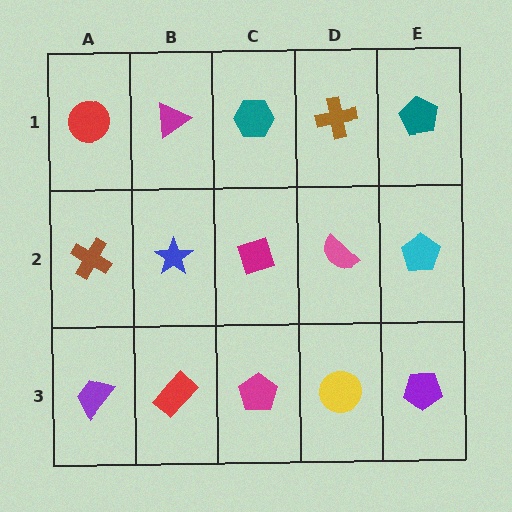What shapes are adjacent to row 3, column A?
A brown cross (row 2, column A), a red rectangle (row 3, column B).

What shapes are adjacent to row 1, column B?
A blue star (row 2, column B), a red circle (row 1, column A), a teal hexagon (row 1, column C).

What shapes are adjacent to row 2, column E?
A teal pentagon (row 1, column E), a purple pentagon (row 3, column E), a pink semicircle (row 2, column D).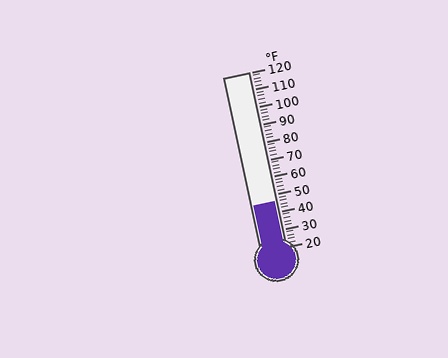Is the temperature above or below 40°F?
The temperature is above 40°F.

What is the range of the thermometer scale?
The thermometer scale ranges from 20°F to 120°F.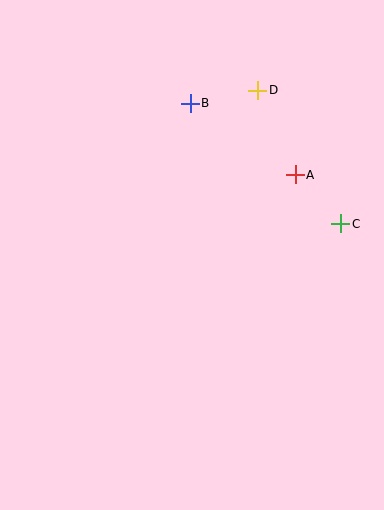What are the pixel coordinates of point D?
Point D is at (258, 90).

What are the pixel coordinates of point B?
Point B is at (190, 103).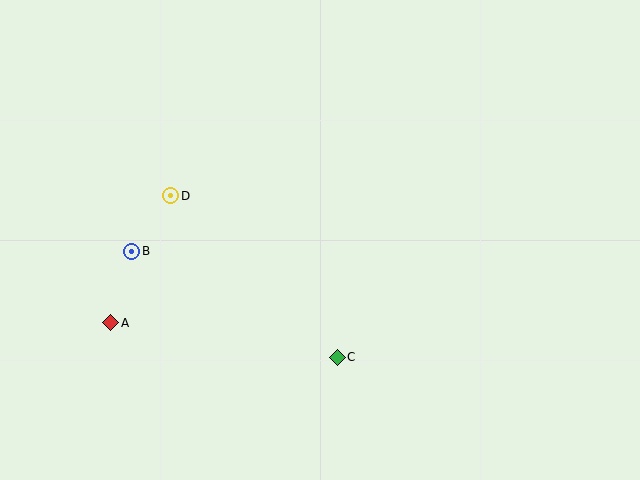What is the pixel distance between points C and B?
The distance between C and B is 231 pixels.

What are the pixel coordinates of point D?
Point D is at (171, 196).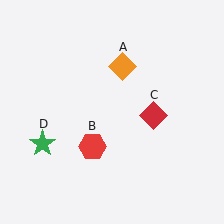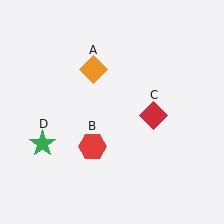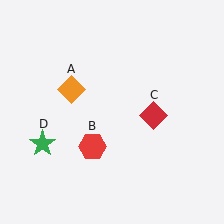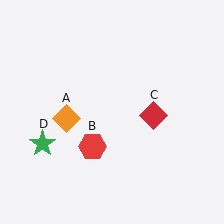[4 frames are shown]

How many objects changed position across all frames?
1 object changed position: orange diamond (object A).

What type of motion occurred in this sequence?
The orange diamond (object A) rotated counterclockwise around the center of the scene.